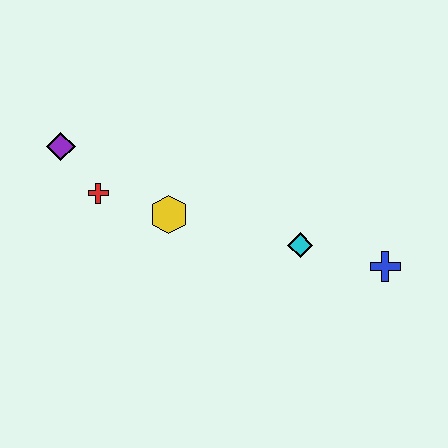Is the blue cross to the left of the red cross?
No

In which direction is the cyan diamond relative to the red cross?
The cyan diamond is to the right of the red cross.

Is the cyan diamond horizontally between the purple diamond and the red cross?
No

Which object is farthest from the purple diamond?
The blue cross is farthest from the purple diamond.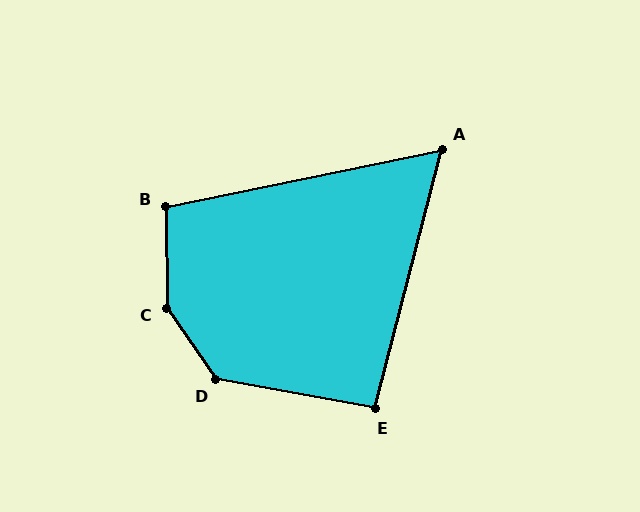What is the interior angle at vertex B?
Approximately 101 degrees (obtuse).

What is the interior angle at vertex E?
Approximately 94 degrees (approximately right).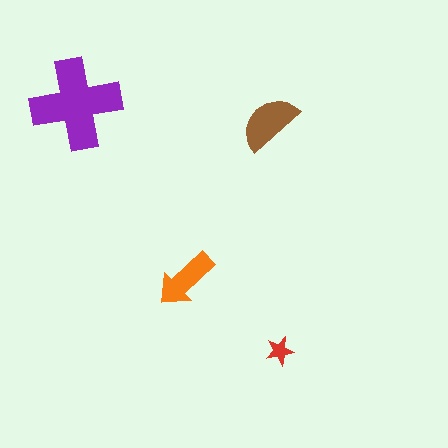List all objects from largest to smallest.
The purple cross, the brown semicircle, the orange arrow, the red star.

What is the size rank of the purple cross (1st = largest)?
1st.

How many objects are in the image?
There are 4 objects in the image.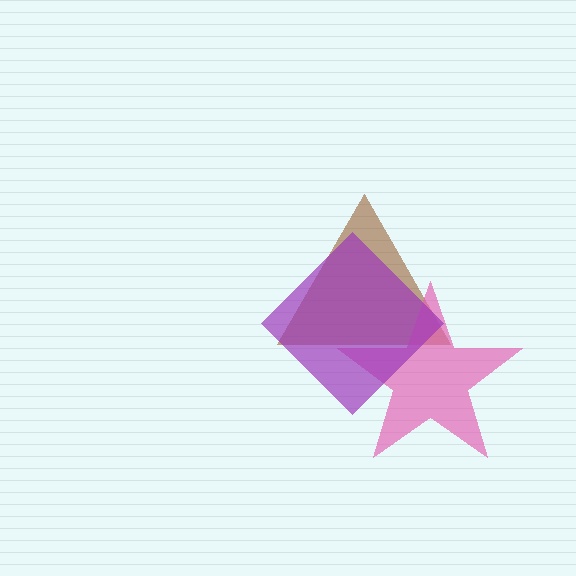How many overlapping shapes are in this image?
There are 3 overlapping shapes in the image.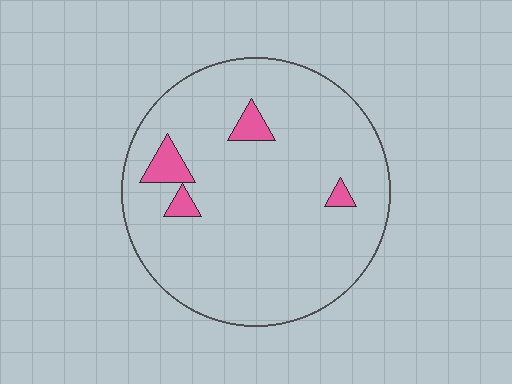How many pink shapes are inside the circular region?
4.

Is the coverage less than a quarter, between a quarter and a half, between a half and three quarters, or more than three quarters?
Less than a quarter.